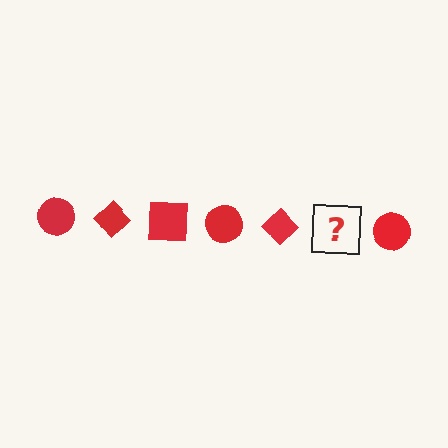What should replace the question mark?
The question mark should be replaced with a red square.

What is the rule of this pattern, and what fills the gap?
The rule is that the pattern cycles through circle, diamond, square shapes in red. The gap should be filled with a red square.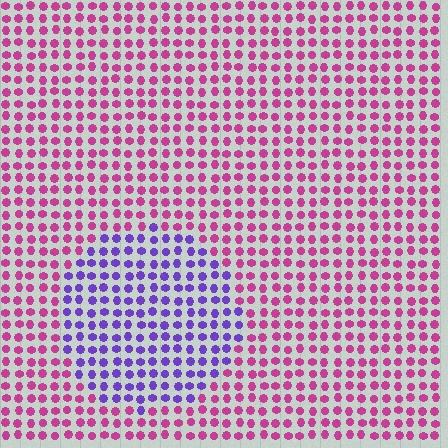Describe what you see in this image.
The image is filled with small magenta elements in a uniform arrangement. A circle-shaped region is visible where the elements are tinted to a slightly different hue, forming a subtle color boundary.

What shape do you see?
I see a circle.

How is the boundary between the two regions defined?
The boundary is defined purely by a slight shift in hue (about 58 degrees). Spacing, size, and orientation are identical on both sides.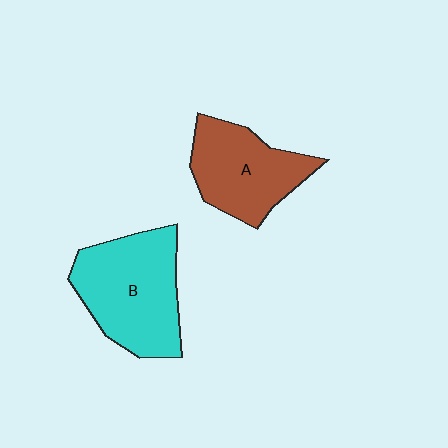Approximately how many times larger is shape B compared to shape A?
Approximately 1.3 times.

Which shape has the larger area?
Shape B (cyan).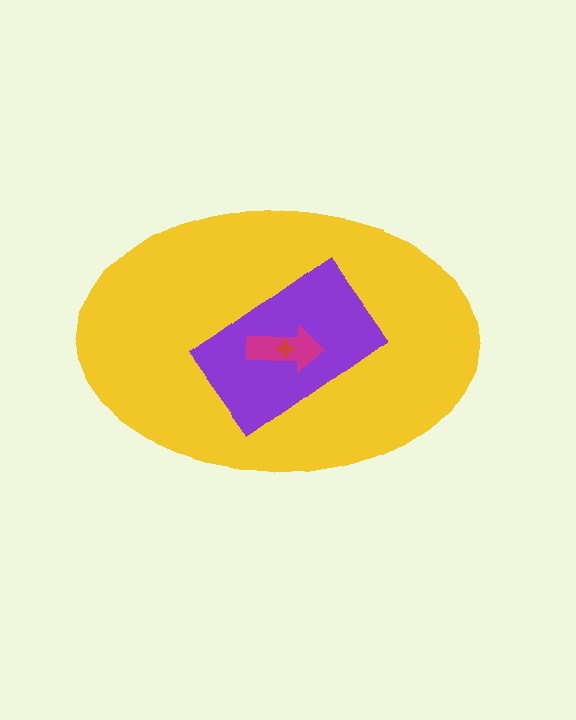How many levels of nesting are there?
4.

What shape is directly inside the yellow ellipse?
The purple rectangle.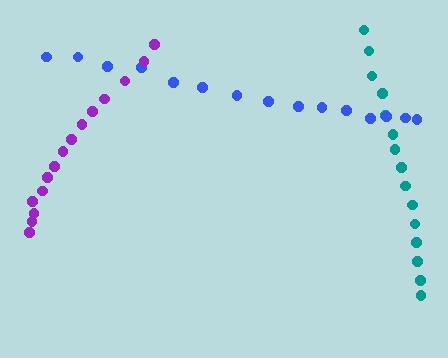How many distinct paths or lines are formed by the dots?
There are 3 distinct paths.